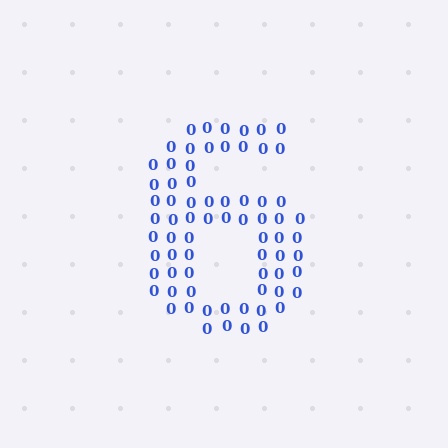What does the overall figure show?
The overall figure shows the digit 6.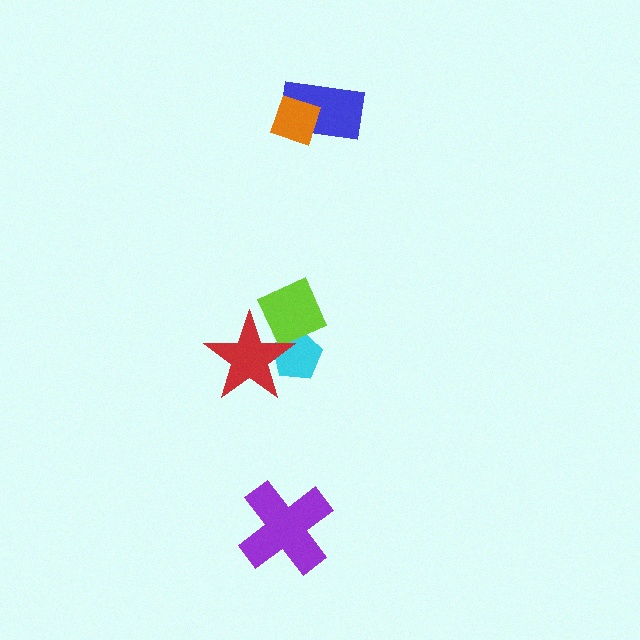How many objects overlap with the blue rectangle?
1 object overlaps with the blue rectangle.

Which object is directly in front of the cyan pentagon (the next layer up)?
The lime diamond is directly in front of the cyan pentagon.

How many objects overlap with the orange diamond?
1 object overlaps with the orange diamond.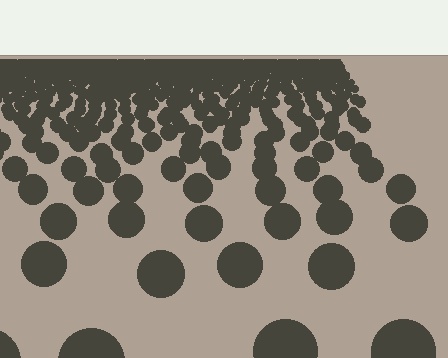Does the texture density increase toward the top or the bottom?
Density increases toward the top.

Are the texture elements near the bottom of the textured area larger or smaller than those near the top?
Larger. Near the bottom, elements are closer to the viewer and appear at a bigger on-screen size.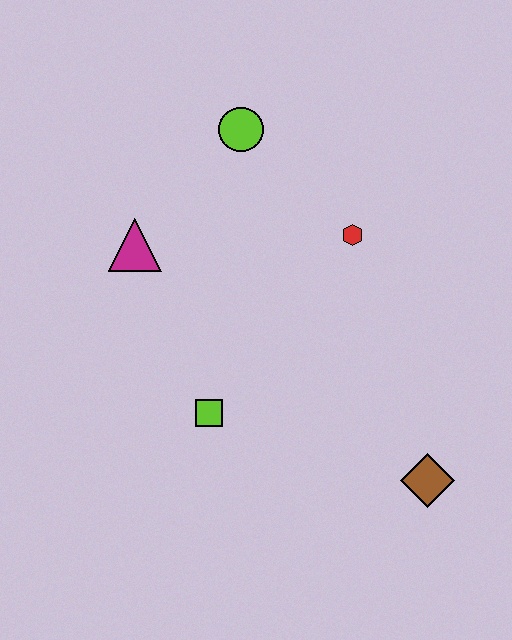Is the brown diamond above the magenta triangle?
No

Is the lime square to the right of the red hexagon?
No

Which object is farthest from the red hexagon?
The brown diamond is farthest from the red hexagon.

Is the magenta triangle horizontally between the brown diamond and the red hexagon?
No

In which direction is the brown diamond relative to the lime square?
The brown diamond is to the right of the lime square.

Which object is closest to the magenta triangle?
The lime circle is closest to the magenta triangle.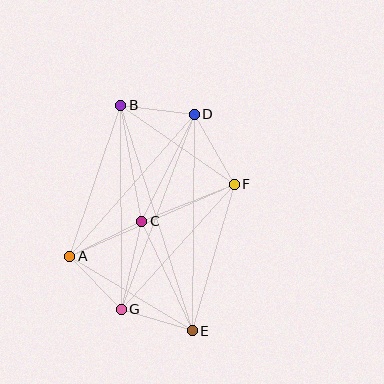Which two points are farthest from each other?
Points B and E are farthest from each other.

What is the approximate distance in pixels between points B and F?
The distance between B and F is approximately 138 pixels.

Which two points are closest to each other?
Points B and D are closest to each other.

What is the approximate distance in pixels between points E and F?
The distance between E and F is approximately 153 pixels.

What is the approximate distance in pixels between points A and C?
The distance between A and C is approximately 80 pixels.